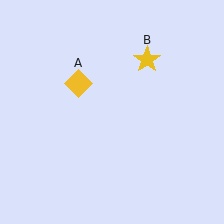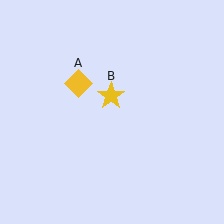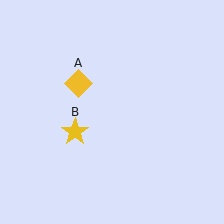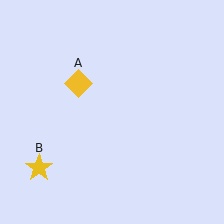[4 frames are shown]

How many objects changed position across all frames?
1 object changed position: yellow star (object B).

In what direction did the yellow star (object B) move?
The yellow star (object B) moved down and to the left.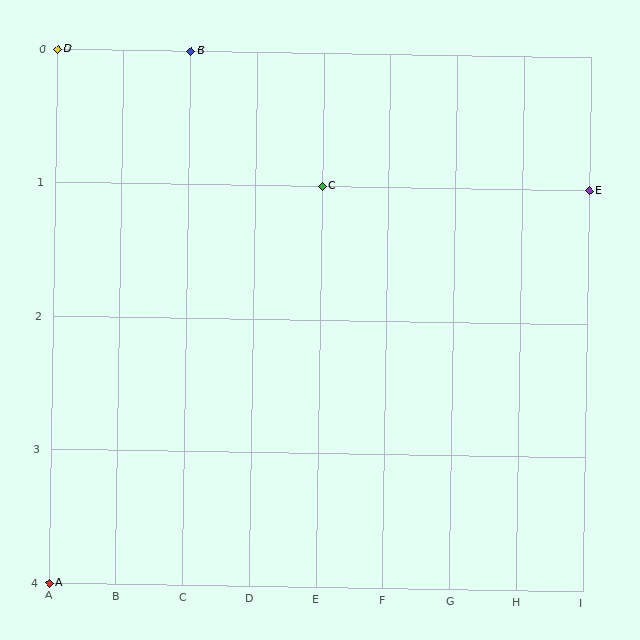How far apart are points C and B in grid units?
Points C and B are 2 columns and 1 row apart (about 2.2 grid units diagonally).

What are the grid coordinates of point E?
Point E is at grid coordinates (I, 1).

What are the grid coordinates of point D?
Point D is at grid coordinates (A, 0).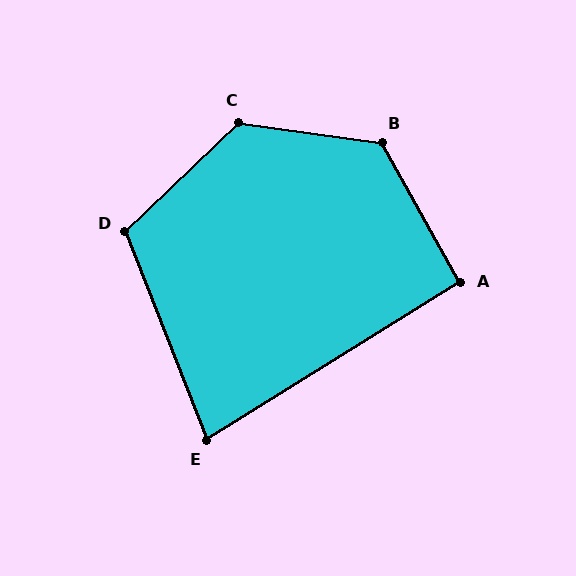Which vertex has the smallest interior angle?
E, at approximately 79 degrees.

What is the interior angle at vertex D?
Approximately 112 degrees (obtuse).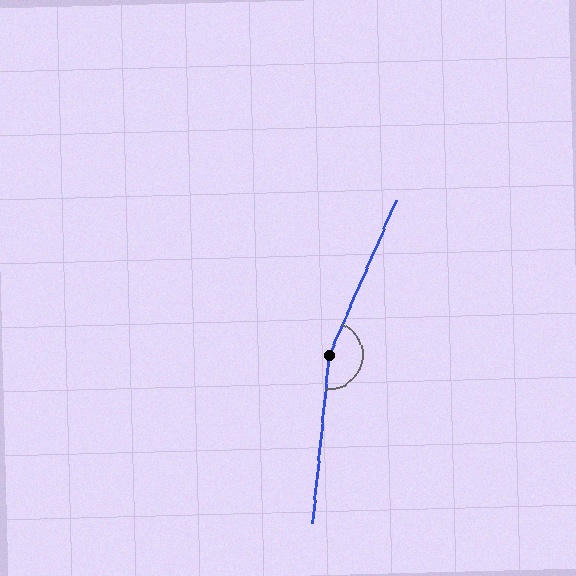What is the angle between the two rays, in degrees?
Approximately 162 degrees.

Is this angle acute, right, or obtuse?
It is obtuse.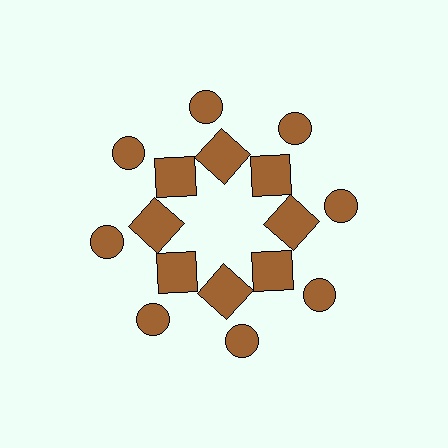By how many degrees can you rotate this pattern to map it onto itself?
The pattern maps onto itself every 45 degrees of rotation.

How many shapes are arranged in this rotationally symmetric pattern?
There are 16 shapes, arranged in 8 groups of 2.